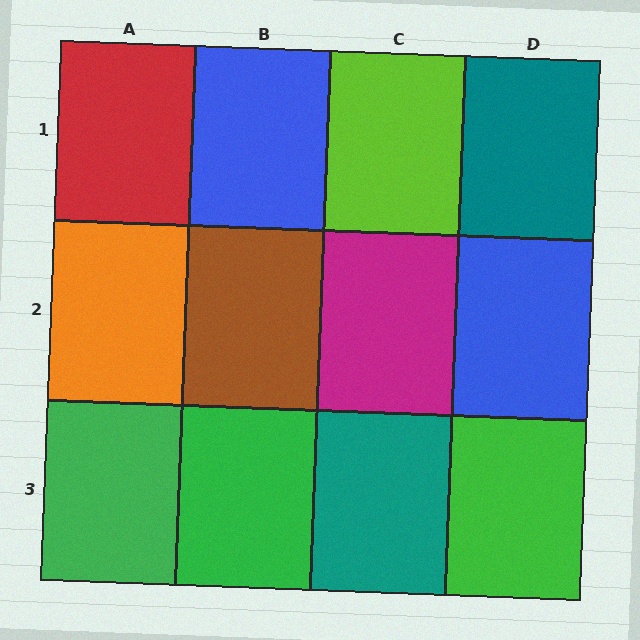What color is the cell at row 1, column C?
Lime.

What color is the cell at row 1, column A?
Red.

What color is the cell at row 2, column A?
Orange.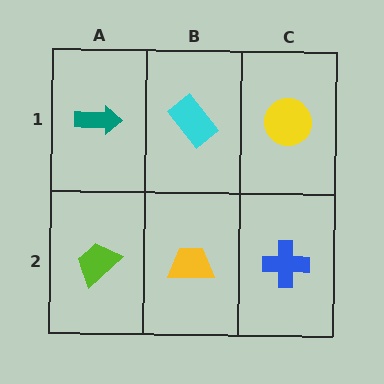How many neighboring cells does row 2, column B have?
3.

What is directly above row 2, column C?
A yellow circle.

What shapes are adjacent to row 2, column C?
A yellow circle (row 1, column C), a yellow trapezoid (row 2, column B).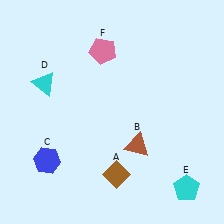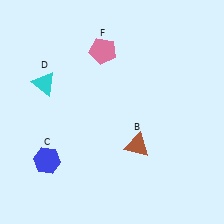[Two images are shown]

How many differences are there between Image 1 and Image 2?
There are 2 differences between the two images.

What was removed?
The cyan pentagon (E), the brown diamond (A) were removed in Image 2.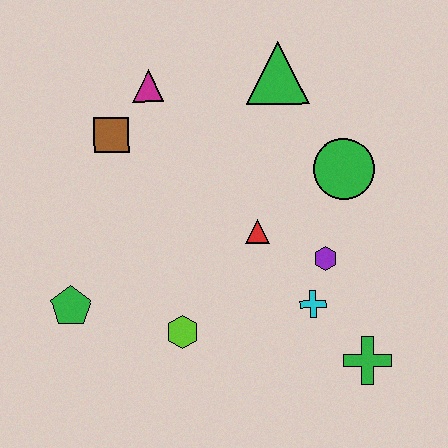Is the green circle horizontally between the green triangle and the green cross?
Yes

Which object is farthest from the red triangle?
The green pentagon is farthest from the red triangle.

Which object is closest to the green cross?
The cyan cross is closest to the green cross.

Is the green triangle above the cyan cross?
Yes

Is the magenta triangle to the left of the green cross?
Yes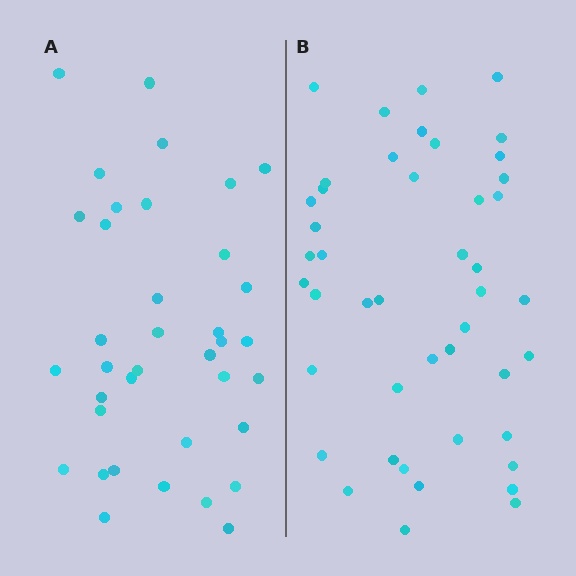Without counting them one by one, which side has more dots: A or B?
Region B (the right region) has more dots.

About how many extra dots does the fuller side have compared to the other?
Region B has roughly 8 or so more dots than region A.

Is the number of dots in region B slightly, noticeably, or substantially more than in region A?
Region B has only slightly more — the two regions are fairly close. The ratio is roughly 1.2 to 1.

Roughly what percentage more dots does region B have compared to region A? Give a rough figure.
About 20% more.